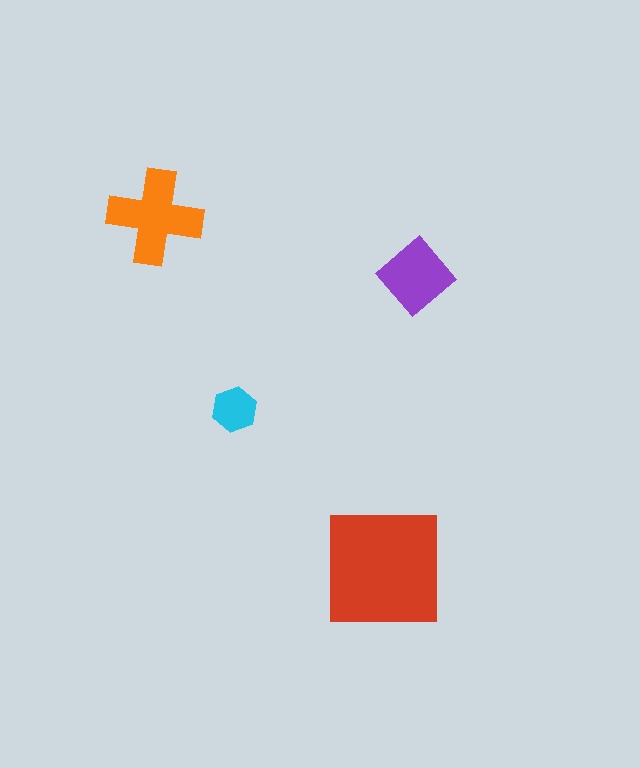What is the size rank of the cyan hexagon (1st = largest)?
4th.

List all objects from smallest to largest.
The cyan hexagon, the purple diamond, the orange cross, the red square.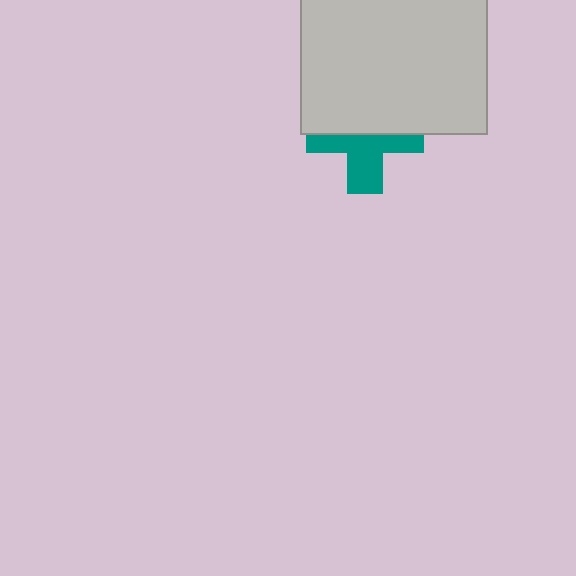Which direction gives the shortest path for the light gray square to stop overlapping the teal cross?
Moving up gives the shortest separation.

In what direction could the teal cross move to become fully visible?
The teal cross could move down. That would shift it out from behind the light gray square entirely.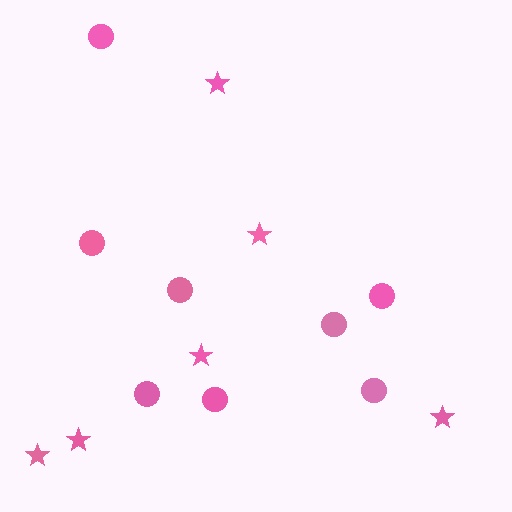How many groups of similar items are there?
There are 2 groups: one group of stars (6) and one group of circles (8).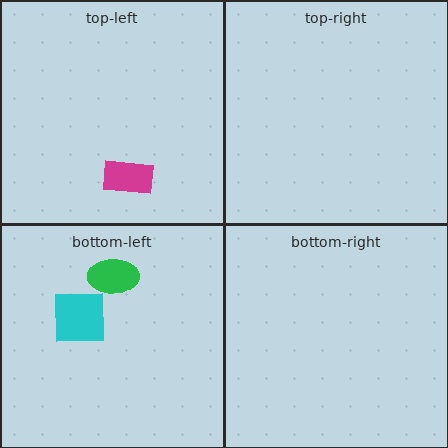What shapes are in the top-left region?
The magenta rectangle.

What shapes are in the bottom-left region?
The green ellipse, the cyan square.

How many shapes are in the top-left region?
1.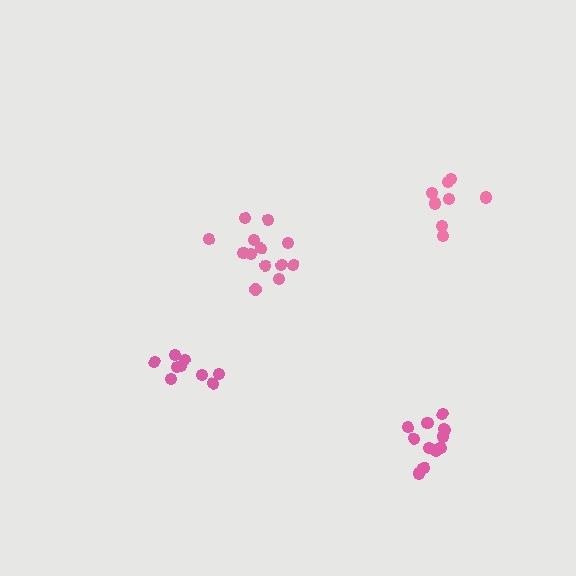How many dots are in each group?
Group 1: 9 dots, Group 2: 12 dots, Group 3: 8 dots, Group 4: 13 dots (42 total).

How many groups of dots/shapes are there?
There are 4 groups.